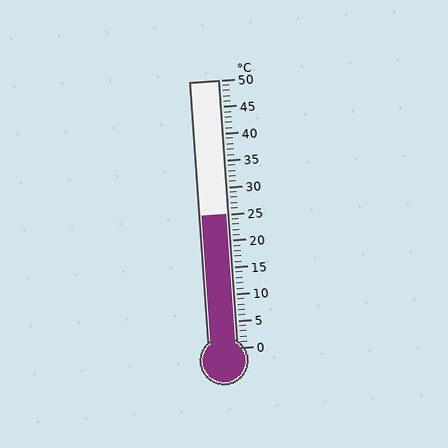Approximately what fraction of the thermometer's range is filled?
The thermometer is filled to approximately 50% of its range.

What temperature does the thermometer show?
The thermometer shows approximately 25°C.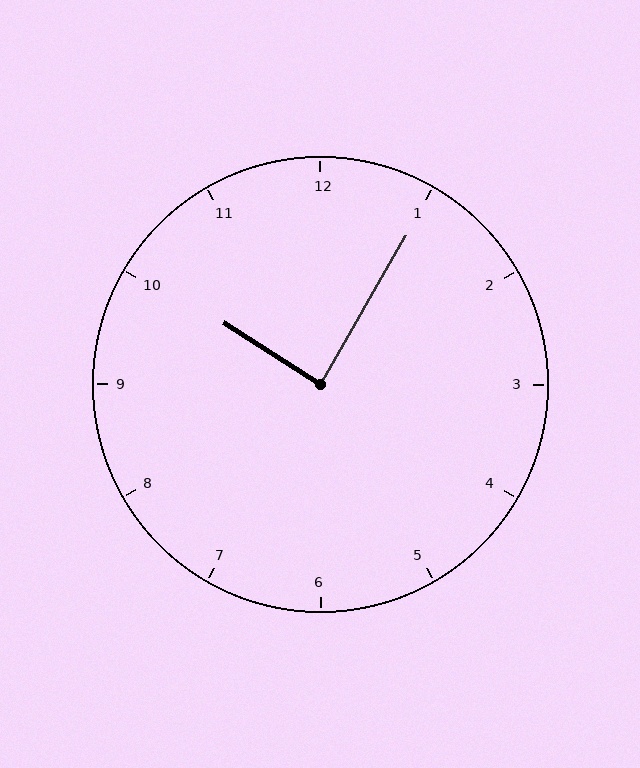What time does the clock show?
10:05.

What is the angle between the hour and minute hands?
Approximately 88 degrees.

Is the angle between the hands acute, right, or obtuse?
It is right.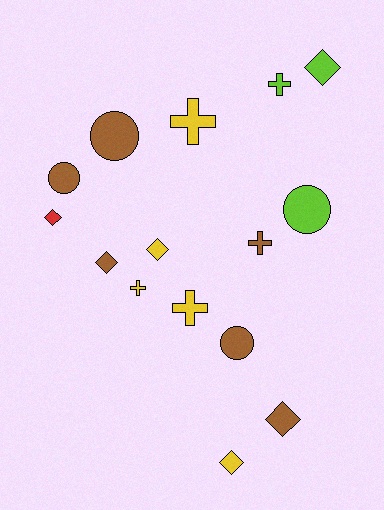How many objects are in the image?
There are 15 objects.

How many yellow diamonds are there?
There are 2 yellow diamonds.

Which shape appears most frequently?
Diamond, with 6 objects.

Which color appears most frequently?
Brown, with 6 objects.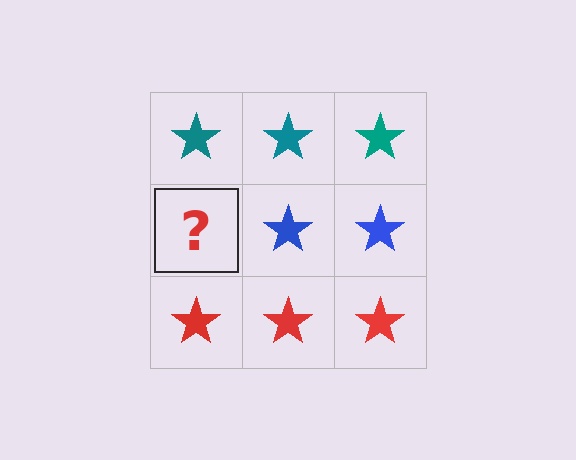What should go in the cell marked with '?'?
The missing cell should contain a blue star.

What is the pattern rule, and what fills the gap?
The rule is that each row has a consistent color. The gap should be filled with a blue star.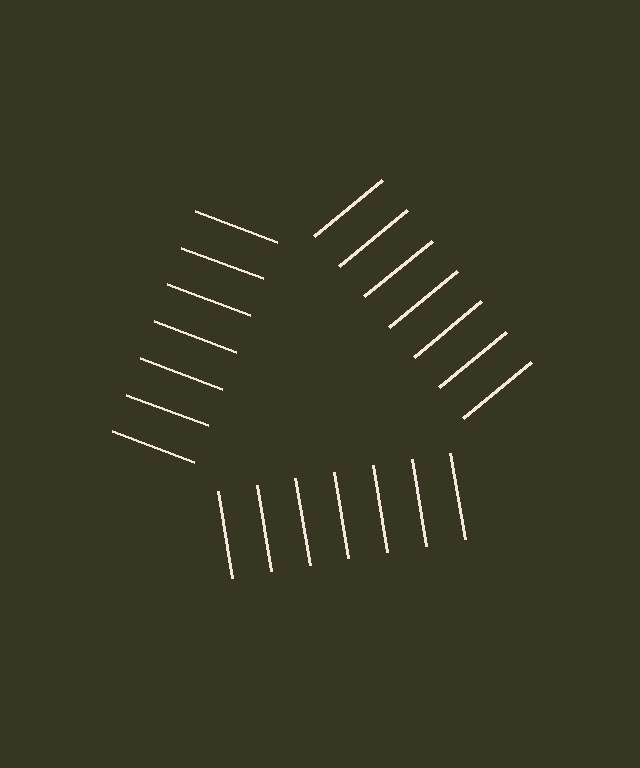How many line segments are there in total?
21 — 7 along each of the 3 edges.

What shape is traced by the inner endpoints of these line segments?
An illusory triangle — the line segments terminate on its edges but no continuous stroke is drawn.